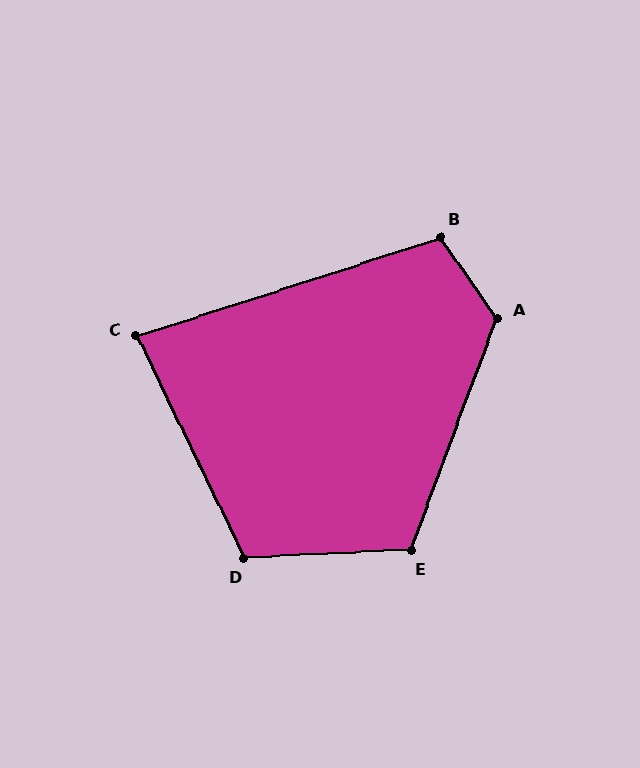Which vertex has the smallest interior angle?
C, at approximately 82 degrees.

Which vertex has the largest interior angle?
A, at approximately 124 degrees.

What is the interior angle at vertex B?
Approximately 107 degrees (obtuse).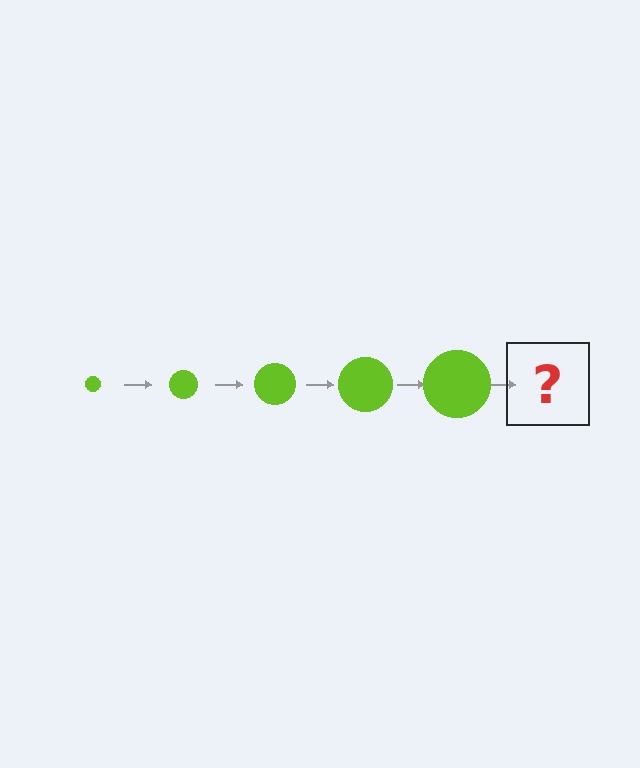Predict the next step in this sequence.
The next step is a lime circle, larger than the previous one.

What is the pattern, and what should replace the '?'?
The pattern is that the circle gets progressively larger each step. The '?' should be a lime circle, larger than the previous one.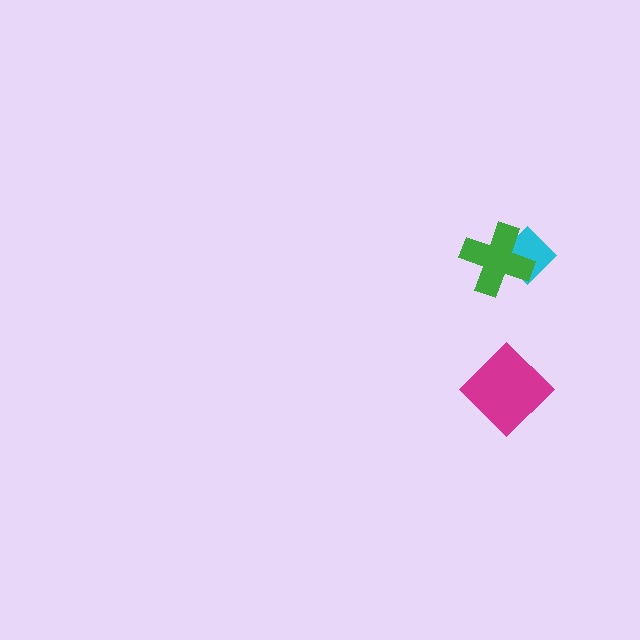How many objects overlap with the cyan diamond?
1 object overlaps with the cyan diamond.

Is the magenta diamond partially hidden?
No, no other shape covers it.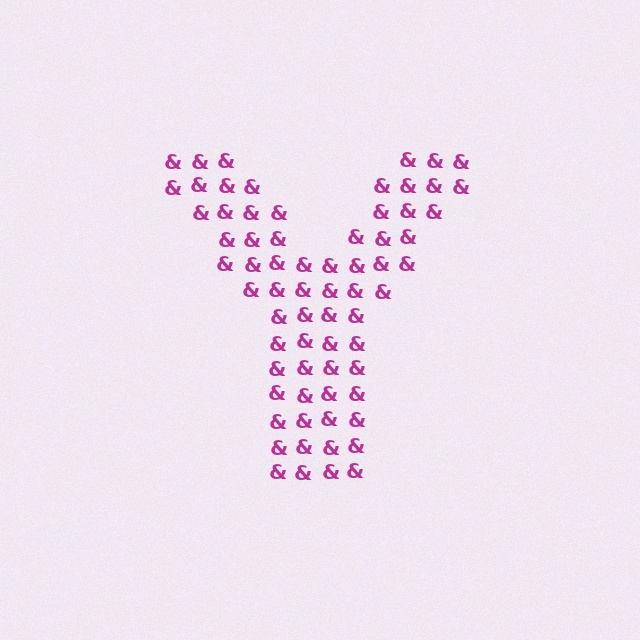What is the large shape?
The large shape is the letter Y.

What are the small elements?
The small elements are ampersands.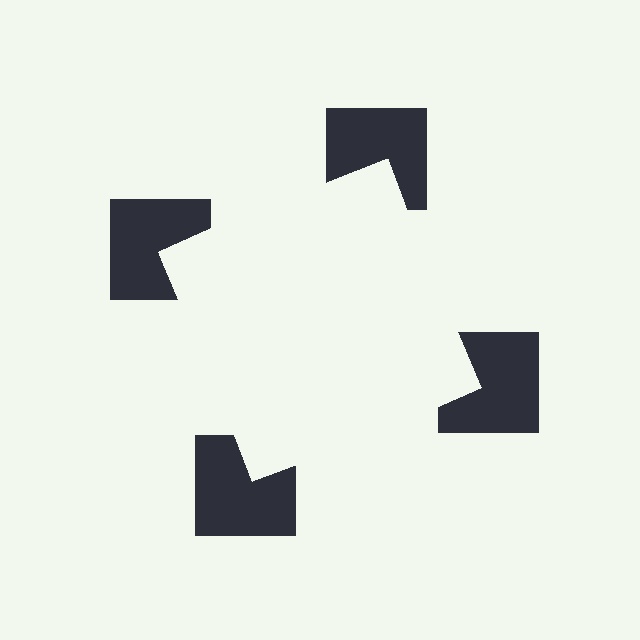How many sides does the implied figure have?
4 sides.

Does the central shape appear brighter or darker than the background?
It typically appears slightly brighter than the background, even though no actual brightness change is drawn.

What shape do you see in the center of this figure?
An illusory square — its edges are inferred from the aligned wedge cuts in the notched squares, not physically drawn.